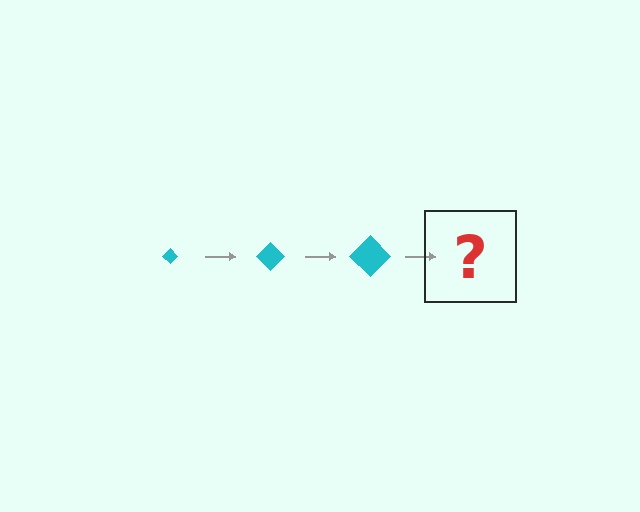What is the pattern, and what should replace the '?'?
The pattern is that the diamond gets progressively larger each step. The '?' should be a cyan diamond, larger than the previous one.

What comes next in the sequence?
The next element should be a cyan diamond, larger than the previous one.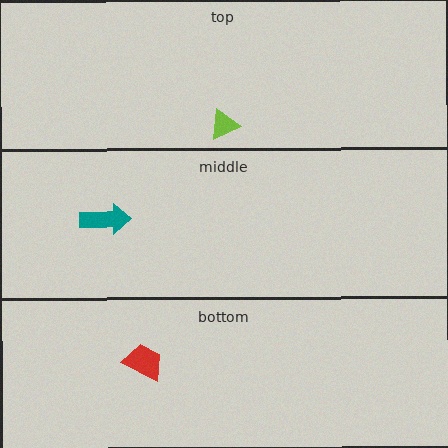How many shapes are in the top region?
1.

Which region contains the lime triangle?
The top region.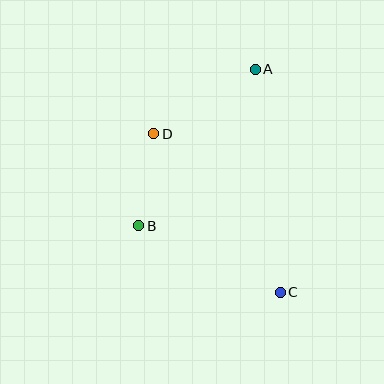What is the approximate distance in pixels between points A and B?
The distance between A and B is approximately 195 pixels.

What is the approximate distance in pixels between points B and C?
The distance between B and C is approximately 156 pixels.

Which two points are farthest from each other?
Points A and C are farthest from each other.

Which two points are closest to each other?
Points B and D are closest to each other.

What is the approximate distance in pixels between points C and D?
The distance between C and D is approximately 202 pixels.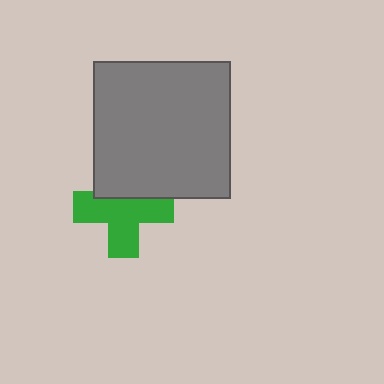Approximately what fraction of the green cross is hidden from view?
Roughly 33% of the green cross is hidden behind the gray square.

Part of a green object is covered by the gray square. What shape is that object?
It is a cross.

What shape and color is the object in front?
The object in front is a gray square.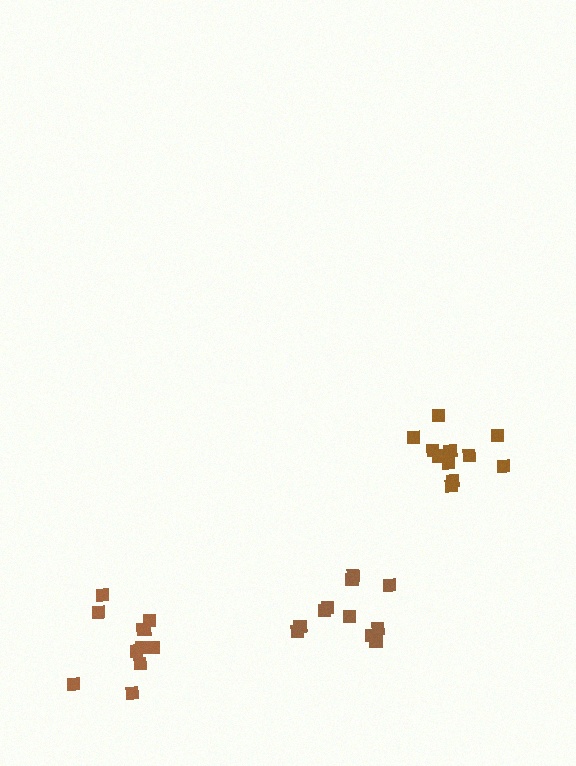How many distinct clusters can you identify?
There are 3 distinct clusters.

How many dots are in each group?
Group 1: 11 dots, Group 2: 11 dots, Group 3: 11 dots (33 total).